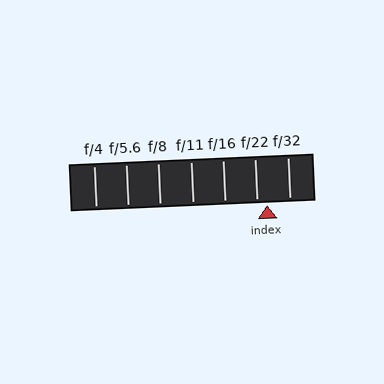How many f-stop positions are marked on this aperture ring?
There are 7 f-stop positions marked.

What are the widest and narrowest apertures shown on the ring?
The widest aperture shown is f/4 and the narrowest is f/32.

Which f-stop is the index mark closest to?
The index mark is closest to f/22.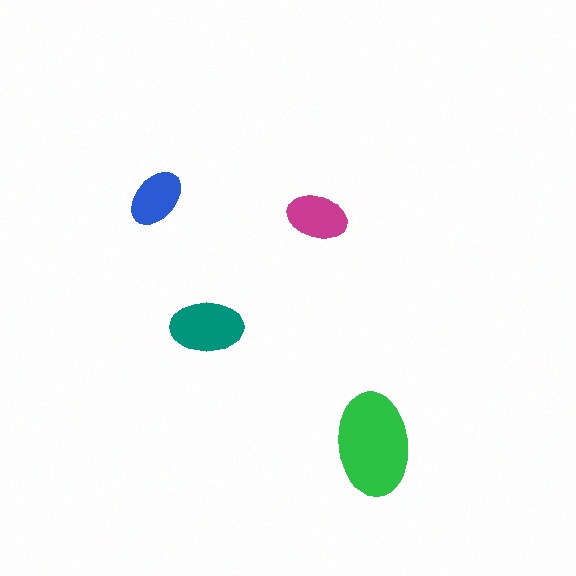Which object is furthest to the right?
The green ellipse is rightmost.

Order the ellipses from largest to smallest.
the green one, the teal one, the magenta one, the blue one.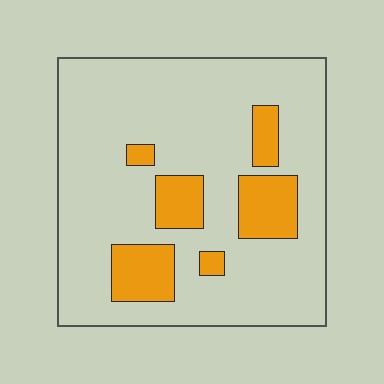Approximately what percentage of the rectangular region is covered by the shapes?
Approximately 20%.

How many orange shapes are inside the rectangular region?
6.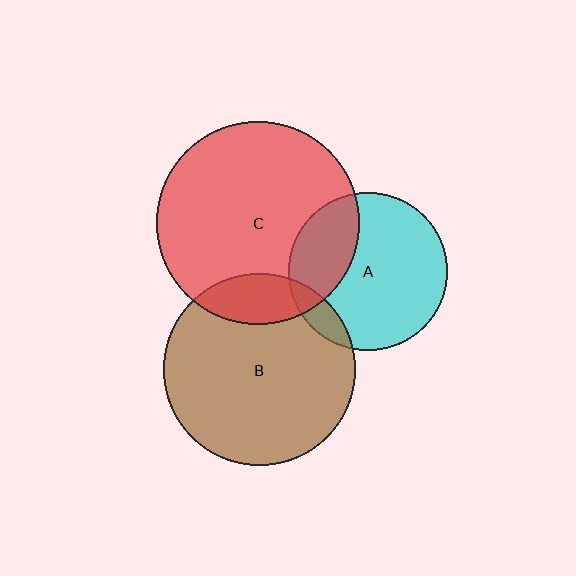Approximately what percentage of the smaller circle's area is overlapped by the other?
Approximately 30%.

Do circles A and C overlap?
Yes.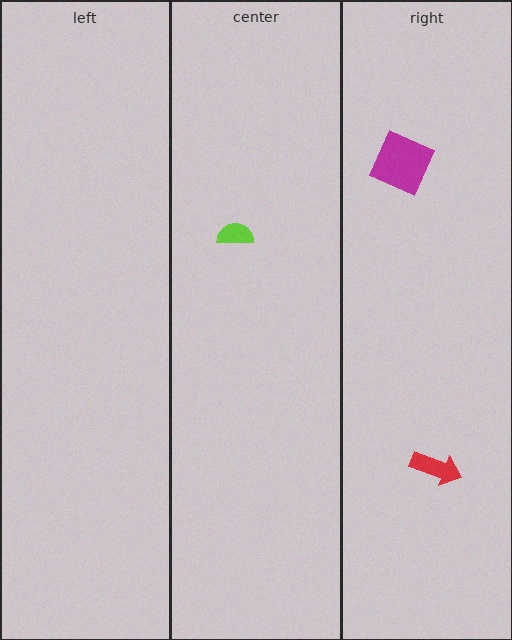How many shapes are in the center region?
1.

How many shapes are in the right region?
2.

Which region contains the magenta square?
The right region.